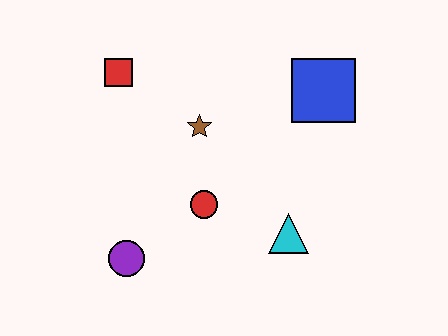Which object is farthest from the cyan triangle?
The red square is farthest from the cyan triangle.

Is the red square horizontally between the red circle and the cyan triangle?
No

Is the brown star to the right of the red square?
Yes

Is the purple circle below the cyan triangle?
Yes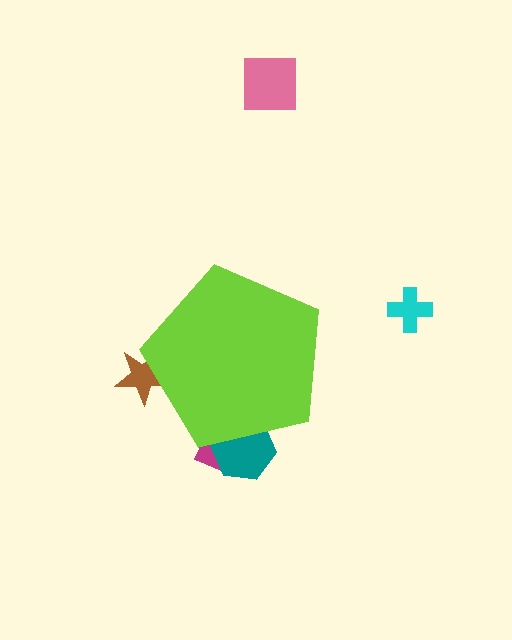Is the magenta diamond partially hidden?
Yes, the magenta diamond is partially hidden behind the lime pentagon.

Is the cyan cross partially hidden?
No, the cyan cross is fully visible.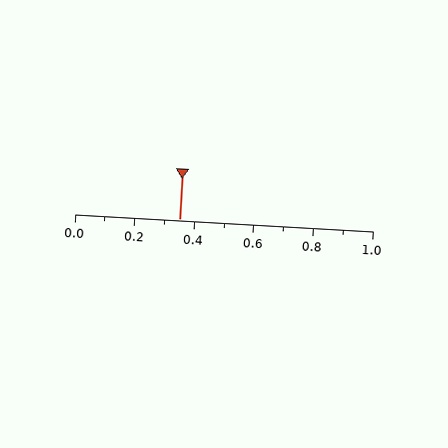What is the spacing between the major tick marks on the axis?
The major ticks are spaced 0.2 apart.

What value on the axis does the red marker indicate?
The marker indicates approximately 0.35.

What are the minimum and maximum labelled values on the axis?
The axis runs from 0.0 to 1.0.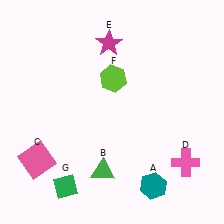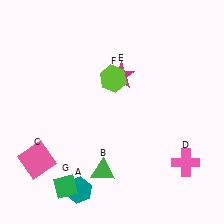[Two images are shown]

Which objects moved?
The objects that moved are: the teal hexagon (A), the magenta star (E).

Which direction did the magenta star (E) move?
The magenta star (E) moved down.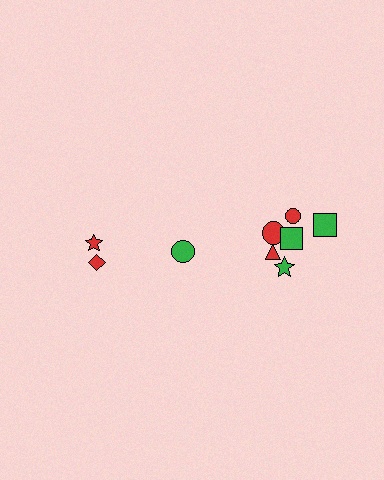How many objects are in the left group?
There are 3 objects.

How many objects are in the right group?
There are 6 objects.